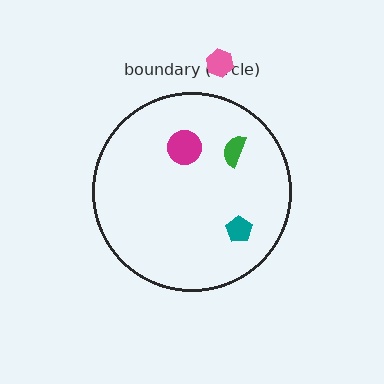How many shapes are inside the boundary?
3 inside, 1 outside.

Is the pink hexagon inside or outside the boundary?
Outside.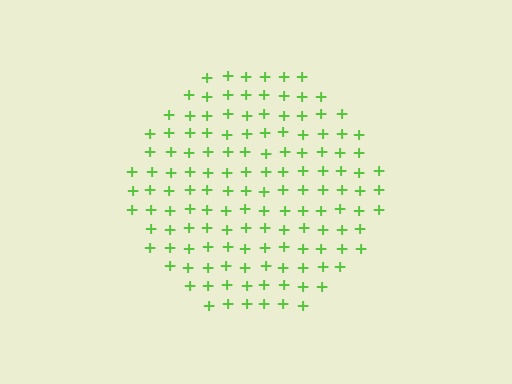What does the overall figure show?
The overall figure shows a circle.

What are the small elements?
The small elements are plus signs.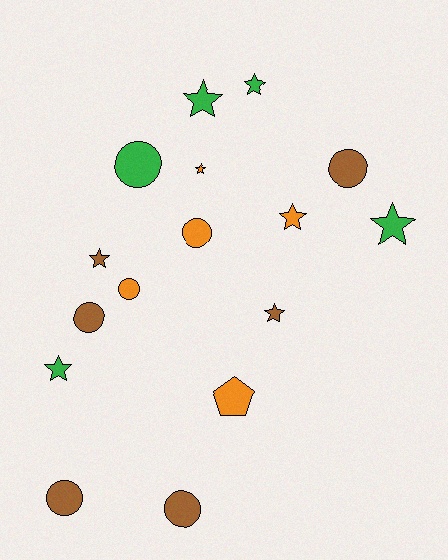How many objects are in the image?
There are 16 objects.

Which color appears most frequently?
Brown, with 6 objects.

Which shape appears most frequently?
Star, with 8 objects.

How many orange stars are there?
There are 2 orange stars.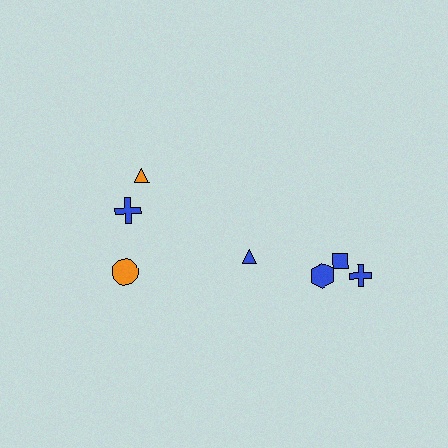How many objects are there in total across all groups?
There are 8 objects.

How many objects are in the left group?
There are 3 objects.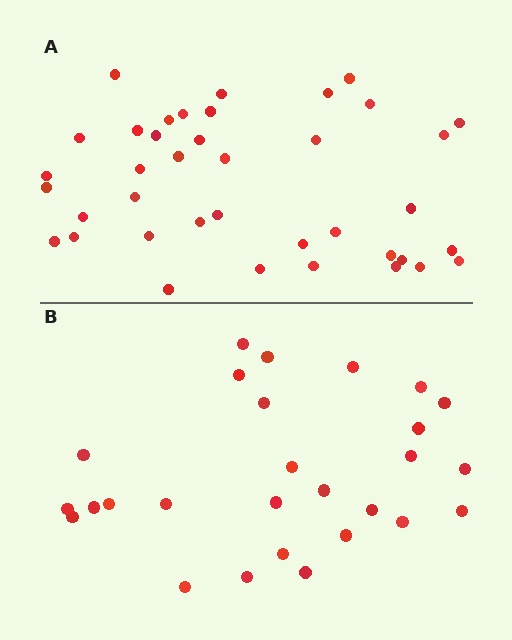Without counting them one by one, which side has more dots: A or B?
Region A (the top region) has more dots.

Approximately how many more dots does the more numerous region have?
Region A has roughly 12 or so more dots than region B.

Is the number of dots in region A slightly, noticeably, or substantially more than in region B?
Region A has noticeably more, but not dramatically so. The ratio is roughly 1.4 to 1.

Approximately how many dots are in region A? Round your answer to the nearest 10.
About 40 dots. (The exact count is 39, which rounds to 40.)